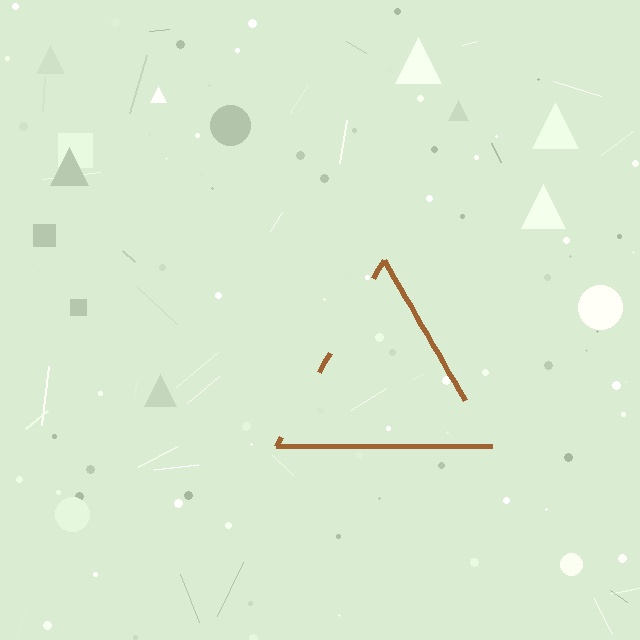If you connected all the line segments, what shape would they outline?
They would outline a triangle.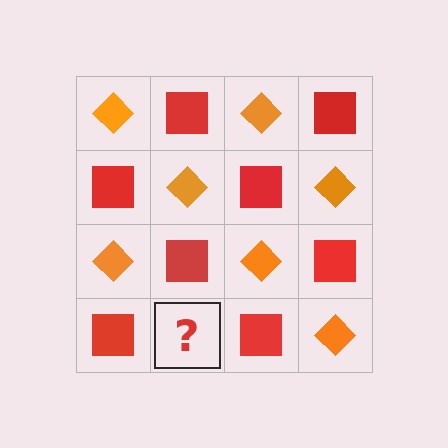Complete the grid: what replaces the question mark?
The question mark should be replaced with an orange diamond.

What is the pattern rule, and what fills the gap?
The rule is that it alternates orange diamond and red square in a checkerboard pattern. The gap should be filled with an orange diamond.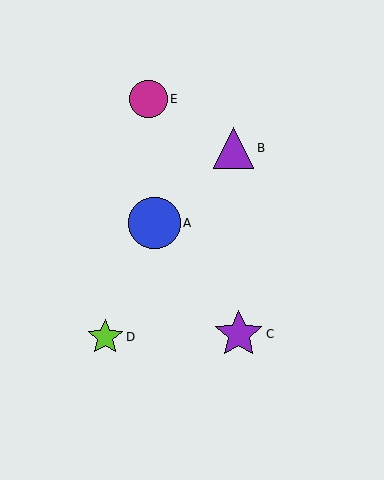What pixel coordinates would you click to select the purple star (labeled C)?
Click at (239, 334) to select the purple star C.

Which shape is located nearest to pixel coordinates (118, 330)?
The lime star (labeled D) at (105, 337) is nearest to that location.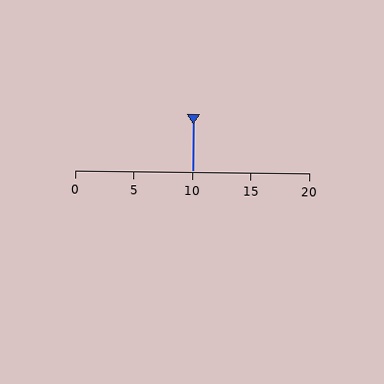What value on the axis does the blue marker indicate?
The marker indicates approximately 10.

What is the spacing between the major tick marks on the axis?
The major ticks are spaced 5 apart.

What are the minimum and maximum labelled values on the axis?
The axis runs from 0 to 20.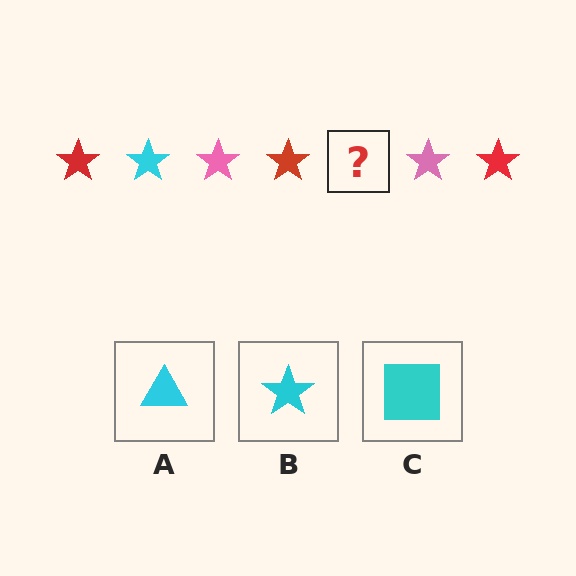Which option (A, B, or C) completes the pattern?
B.